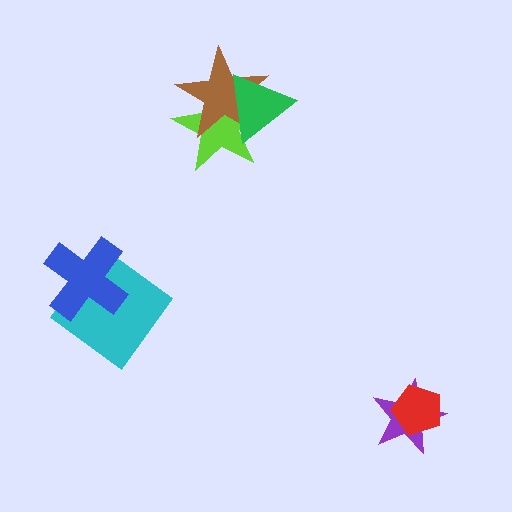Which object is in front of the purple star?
The red pentagon is in front of the purple star.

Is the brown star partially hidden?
Yes, it is partially covered by another shape.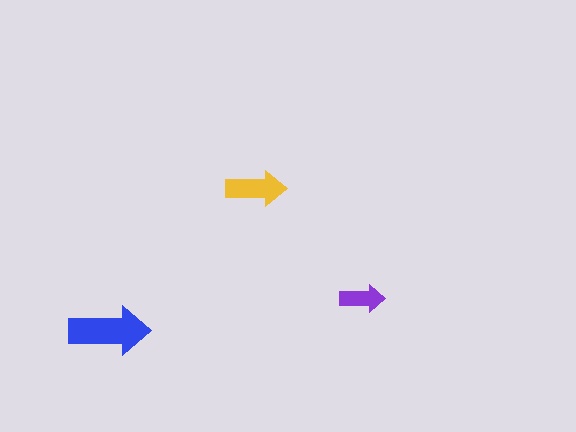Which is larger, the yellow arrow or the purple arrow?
The yellow one.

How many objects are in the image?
There are 3 objects in the image.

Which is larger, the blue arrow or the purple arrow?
The blue one.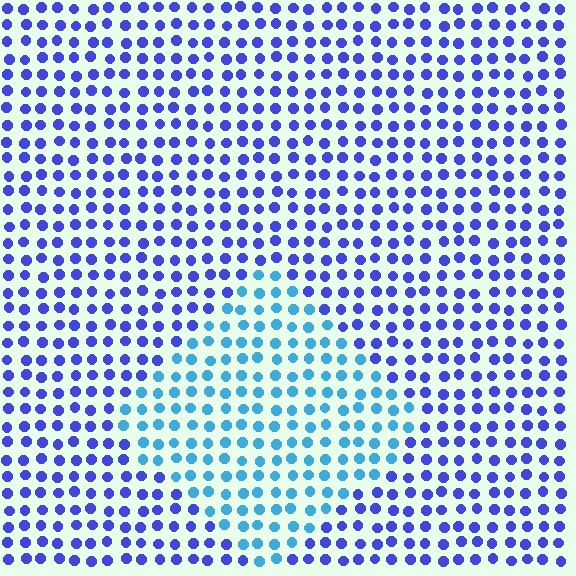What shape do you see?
I see a diamond.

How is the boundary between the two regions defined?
The boundary is defined purely by a slight shift in hue (about 39 degrees). Spacing, size, and orientation are identical on both sides.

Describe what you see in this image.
The image is filled with small blue elements in a uniform arrangement. A diamond-shaped region is visible where the elements are tinted to a slightly different hue, forming a subtle color boundary.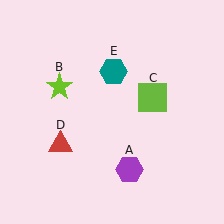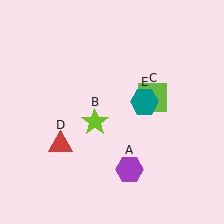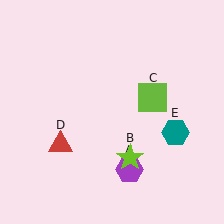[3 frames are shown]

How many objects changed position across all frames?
2 objects changed position: lime star (object B), teal hexagon (object E).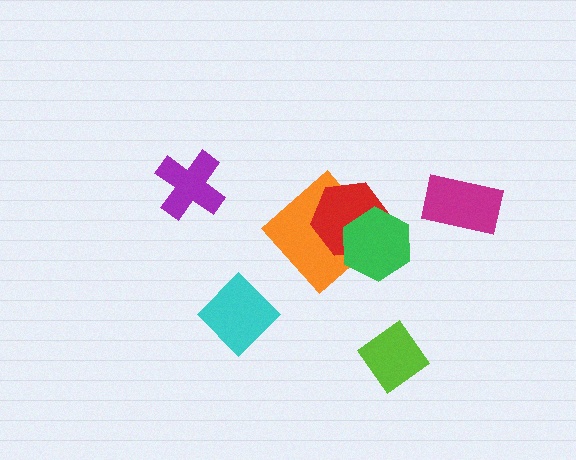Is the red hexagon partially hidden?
Yes, it is partially covered by another shape.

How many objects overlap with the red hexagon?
2 objects overlap with the red hexagon.